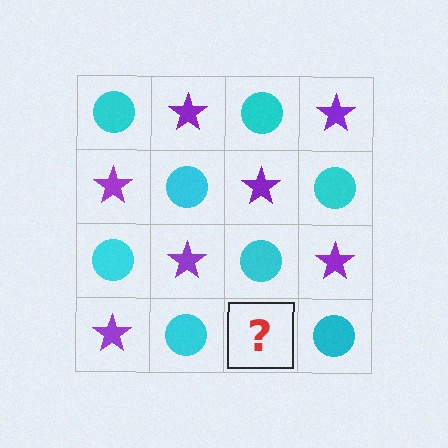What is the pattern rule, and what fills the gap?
The rule is that it alternates cyan circle and purple star in a checkerboard pattern. The gap should be filled with a purple star.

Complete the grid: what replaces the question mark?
The question mark should be replaced with a purple star.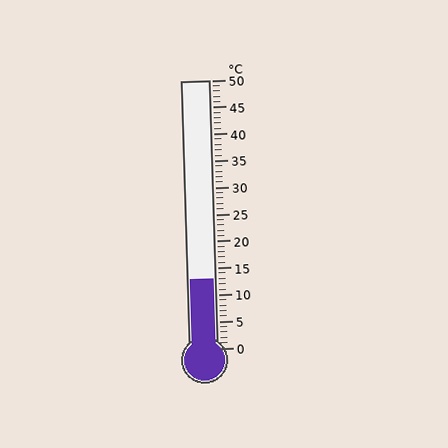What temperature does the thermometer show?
The thermometer shows approximately 13°C.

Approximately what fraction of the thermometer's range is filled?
The thermometer is filled to approximately 25% of its range.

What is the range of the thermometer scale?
The thermometer scale ranges from 0°C to 50°C.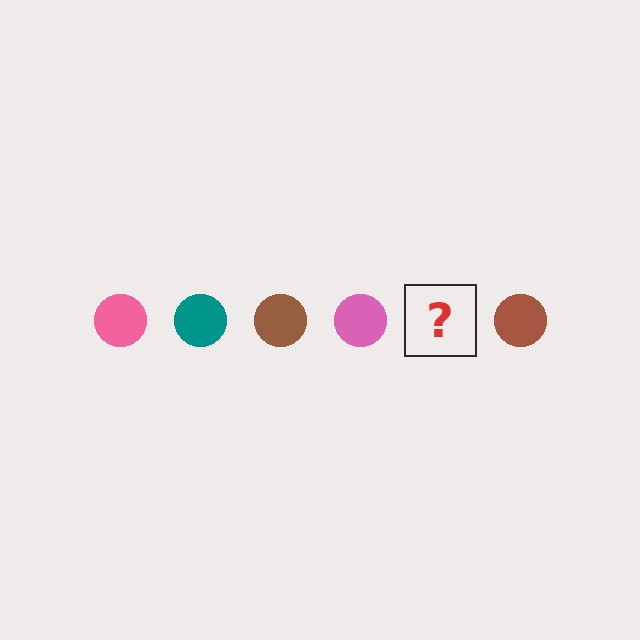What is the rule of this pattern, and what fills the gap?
The rule is that the pattern cycles through pink, teal, brown circles. The gap should be filled with a teal circle.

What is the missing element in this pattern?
The missing element is a teal circle.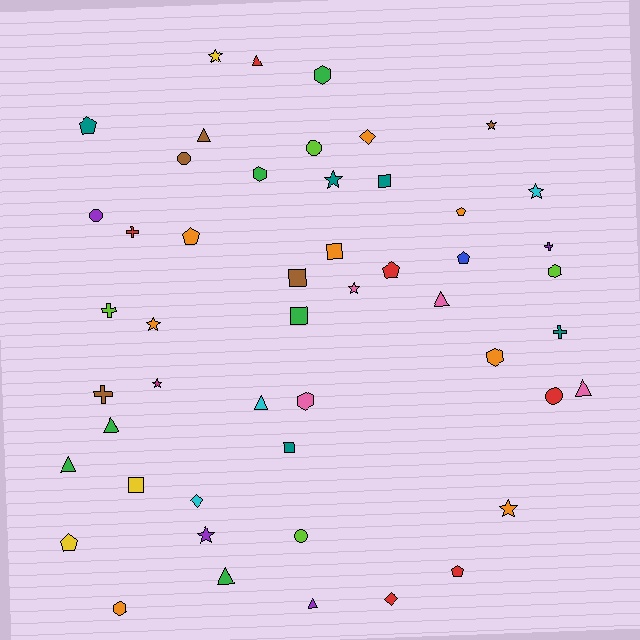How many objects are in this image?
There are 50 objects.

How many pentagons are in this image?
There are 7 pentagons.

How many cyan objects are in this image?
There are 3 cyan objects.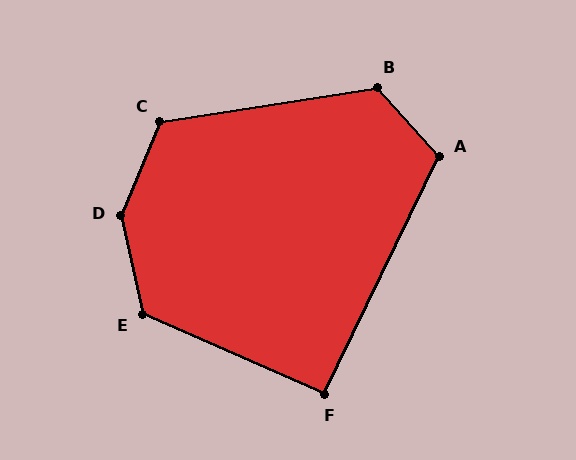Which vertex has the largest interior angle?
D, at approximately 145 degrees.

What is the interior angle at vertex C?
Approximately 121 degrees (obtuse).